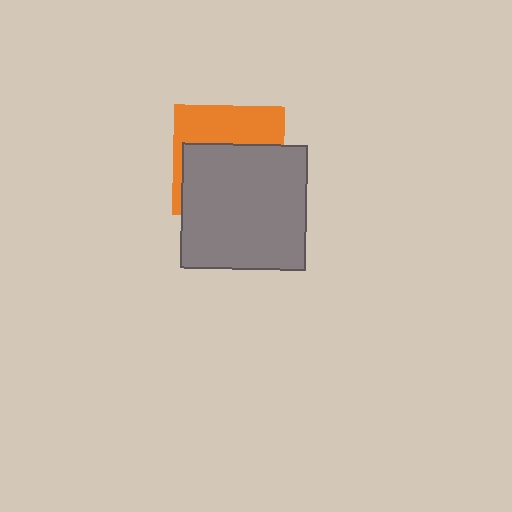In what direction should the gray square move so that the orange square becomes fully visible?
The gray square should move down. That is the shortest direction to clear the overlap and leave the orange square fully visible.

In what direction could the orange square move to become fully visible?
The orange square could move up. That would shift it out from behind the gray square entirely.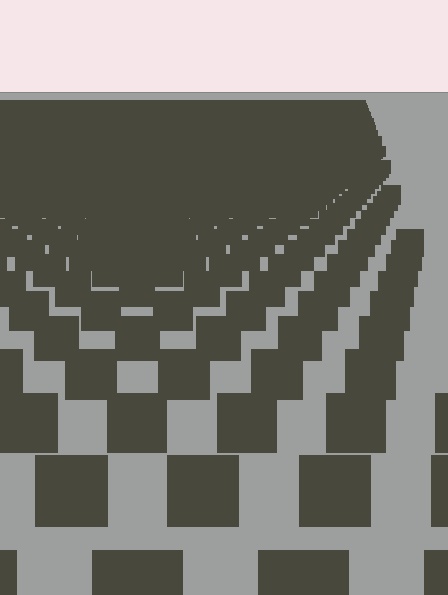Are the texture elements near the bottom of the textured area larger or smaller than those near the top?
Larger. Near the bottom, elements are closer to the viewer and appear at a bigger on-screen size.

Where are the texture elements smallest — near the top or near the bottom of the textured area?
Near the top.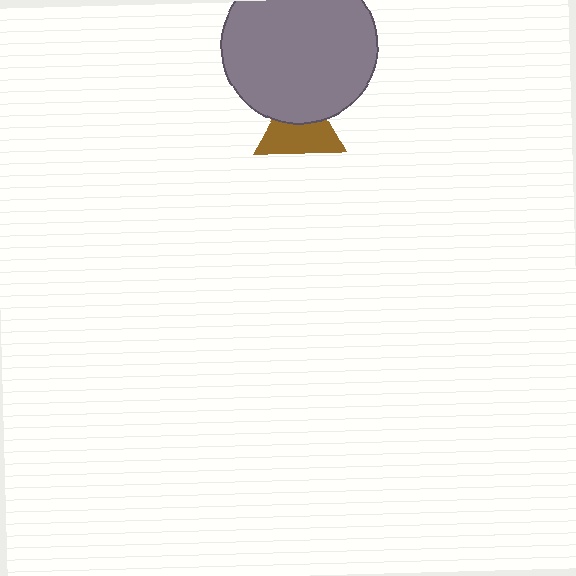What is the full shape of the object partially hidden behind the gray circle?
The partially hidden object is a brown triangle.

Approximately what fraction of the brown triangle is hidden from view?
Roughly 40% of the brown triangle is hidden behind the gray circle.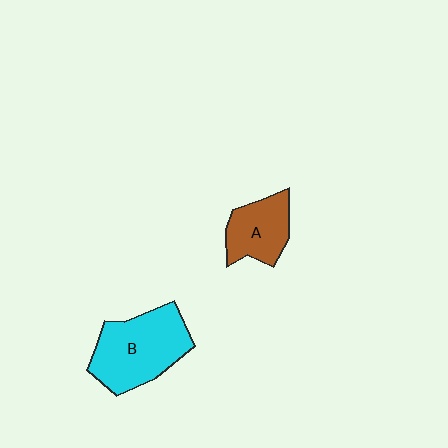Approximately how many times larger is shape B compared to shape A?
Approximately 1.6 times.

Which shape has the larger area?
Shape B (cyan).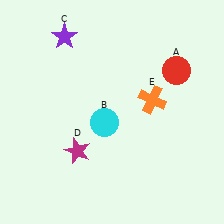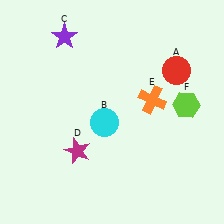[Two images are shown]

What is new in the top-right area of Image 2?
A lime hexagon (F) was added in the top-right area of Image 2.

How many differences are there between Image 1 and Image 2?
There is 1 difference between the two images.